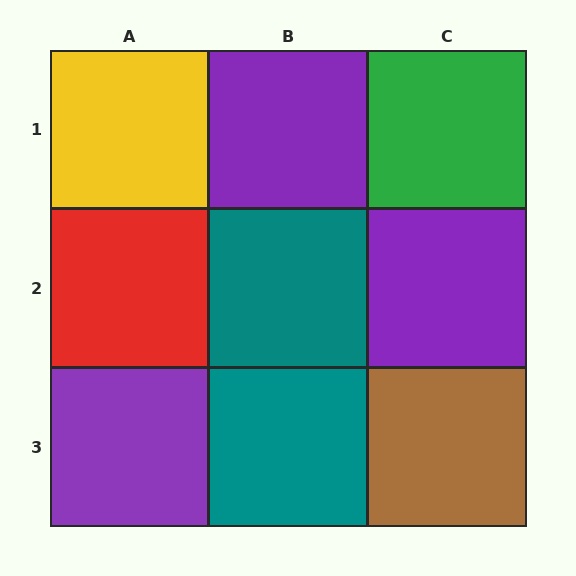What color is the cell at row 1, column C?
Green.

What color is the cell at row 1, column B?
Purple.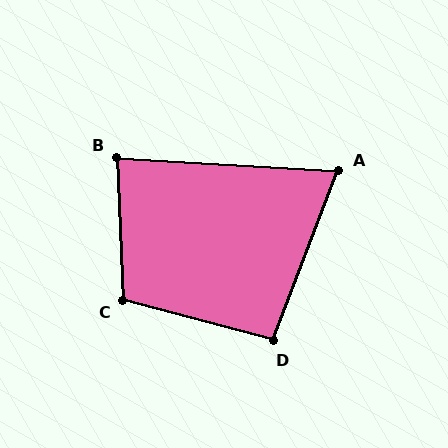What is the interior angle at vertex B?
Approximately 84 degrees (acute).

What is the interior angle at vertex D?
Approximately 96 degrees (obtuse).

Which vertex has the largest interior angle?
C, at approximately 108 degrees.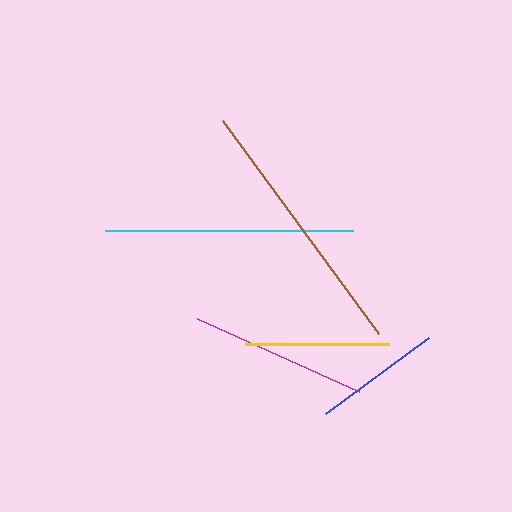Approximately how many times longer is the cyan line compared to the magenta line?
The cyan line is approximately 1.4 times the length of the magenta line.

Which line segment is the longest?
The brown line is the longest at approximately 264 pixels.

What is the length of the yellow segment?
The yellow segment is approximately 144 pixels long.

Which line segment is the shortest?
The blue line is the shortest at approximately 128 pixels.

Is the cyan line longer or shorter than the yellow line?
The cyan line is longer than the yellow line.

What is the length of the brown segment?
The brown segment is approximately 264 pixels long.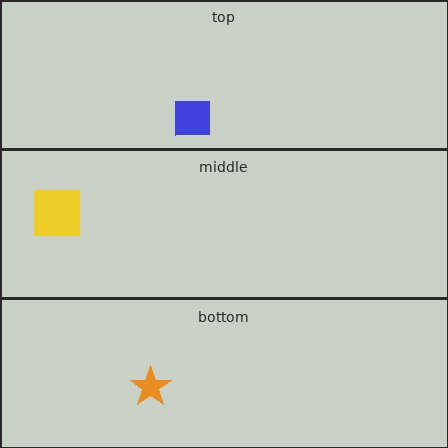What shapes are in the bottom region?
The orange star.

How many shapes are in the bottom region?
1.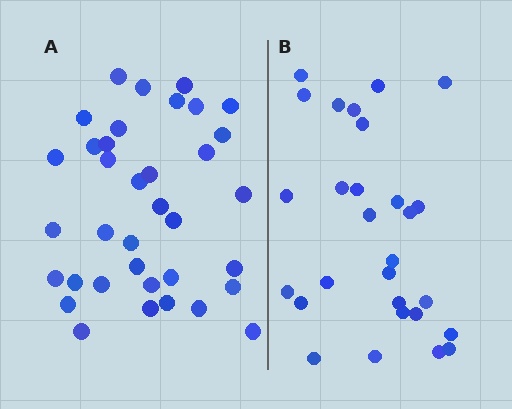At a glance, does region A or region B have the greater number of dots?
Region A (the left region) has more dots.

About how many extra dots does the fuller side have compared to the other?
Region A has roughly 8 or so more dots than region B.